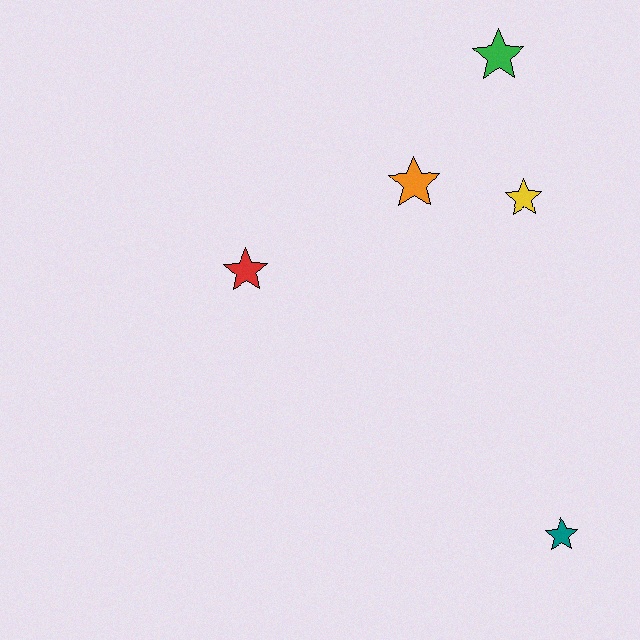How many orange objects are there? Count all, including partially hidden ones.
There is 1 orange object.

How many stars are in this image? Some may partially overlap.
There are 5 stars.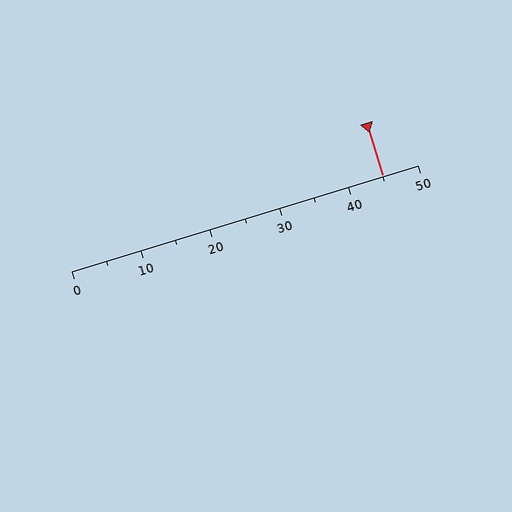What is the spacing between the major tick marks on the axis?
The major ticks are spaced 10 apart.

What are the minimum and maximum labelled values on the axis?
The axis runs from 0 to 50.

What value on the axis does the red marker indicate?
The marker indicates approximately 45.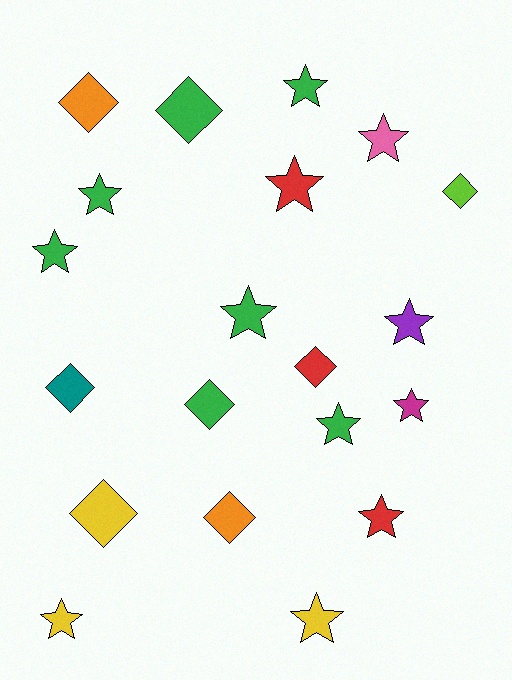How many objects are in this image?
There are 20 objects.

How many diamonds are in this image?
There are 8 diamonds.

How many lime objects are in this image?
There is 1 lime object.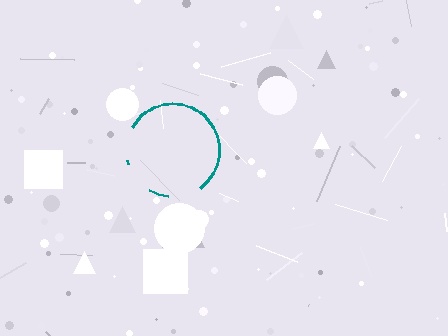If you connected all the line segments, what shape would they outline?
They would outline a circle.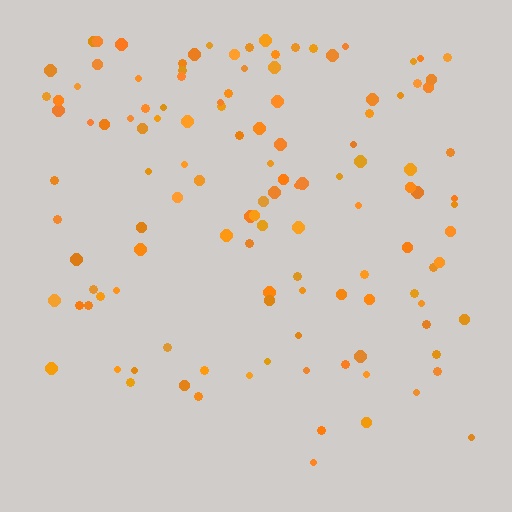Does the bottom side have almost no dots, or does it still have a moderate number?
Still a moderate number, just noticeably fewer than the top.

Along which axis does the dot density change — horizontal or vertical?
Vertical.